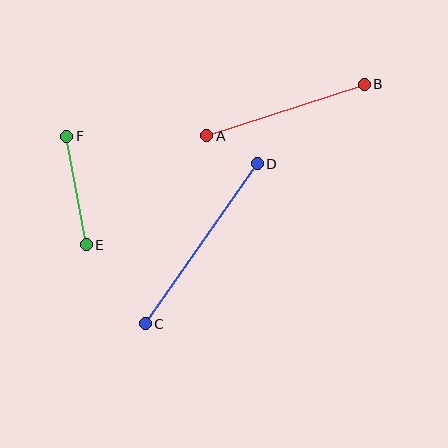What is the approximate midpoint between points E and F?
The midpoint is at approximately (76, 190) pixels.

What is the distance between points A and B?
The distance is approximately 165 pixels.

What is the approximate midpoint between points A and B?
The midpoint is at approximately (285, 110) pixels.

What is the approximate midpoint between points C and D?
The midpoint is at approximately (201, 244) pixels.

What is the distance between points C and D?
The distance is approximately 196 pixels.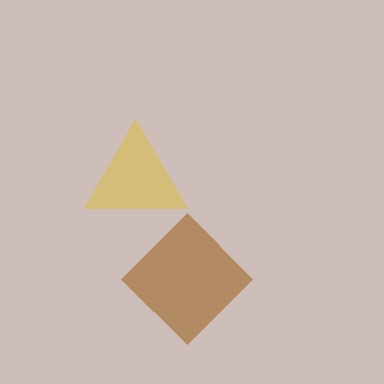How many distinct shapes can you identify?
There are 2 distinct shapes: a yellow triangle, a brown diamond.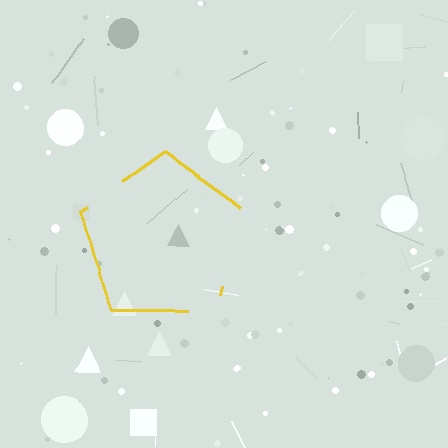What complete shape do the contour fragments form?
The contour fragments form a pentagon.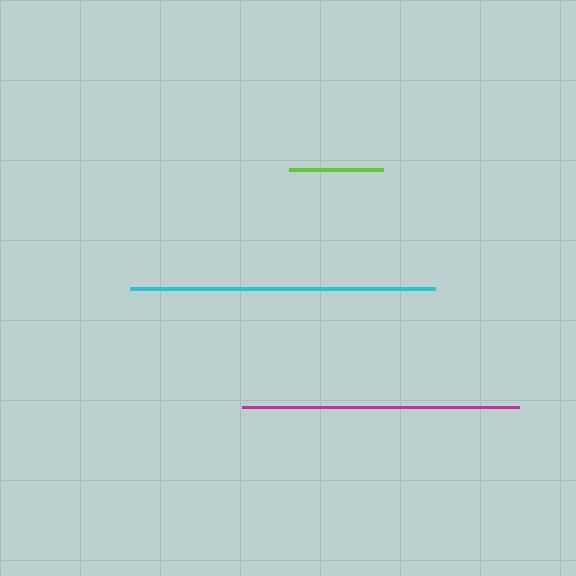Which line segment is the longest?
The cyan line is the longest at approximately 305 pixels.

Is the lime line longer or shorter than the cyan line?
The cyan line is longer than the lime line.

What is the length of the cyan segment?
The cyan segment is approximately 305 pixels long.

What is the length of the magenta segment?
The magenta segment is approximately 277 pixels long.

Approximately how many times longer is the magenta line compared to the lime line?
The magenta line is approximately 2.9 times the length of the lime line.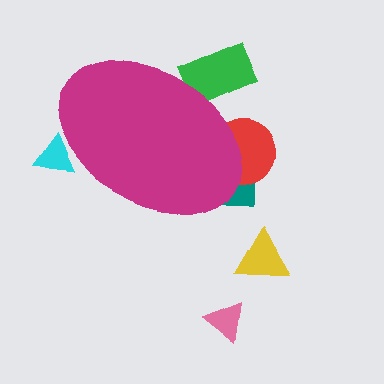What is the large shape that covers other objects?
A magenta ellipse.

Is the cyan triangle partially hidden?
Yes, the cyan triangle is partially hidden behind the magenta ellipse.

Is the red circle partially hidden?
Yes, the red circle is partially hidden behind the magenta ellipse.